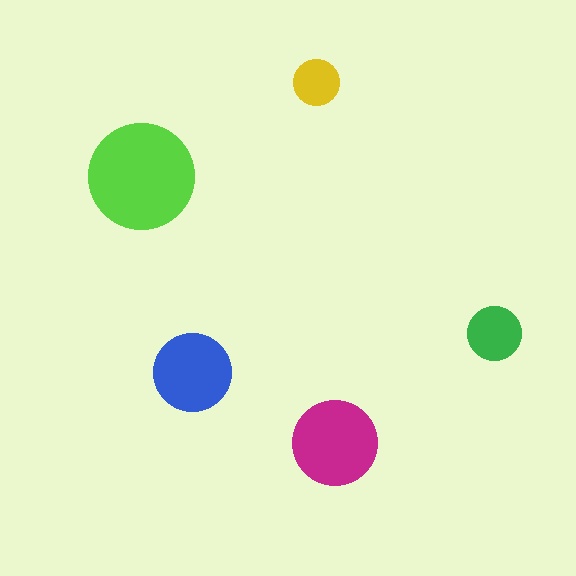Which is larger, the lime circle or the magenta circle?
The lime one.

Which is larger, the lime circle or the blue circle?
The lime one.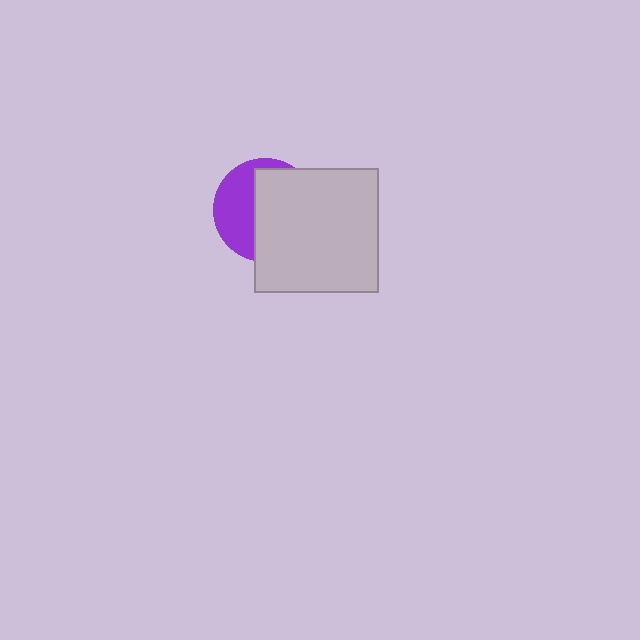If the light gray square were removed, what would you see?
You would see the complete purple circle.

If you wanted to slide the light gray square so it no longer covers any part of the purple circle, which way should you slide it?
Slide it right — that is the most direct way to separate the two shapes.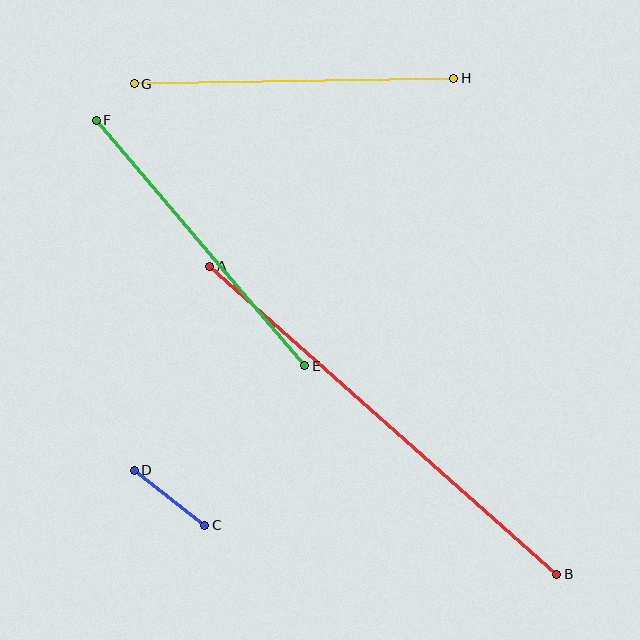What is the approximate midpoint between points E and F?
The midpoint is at approximately (200, 243) pixels.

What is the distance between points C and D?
The distance is approximately 89 pixels.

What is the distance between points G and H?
The distance is approximately 320 pixels.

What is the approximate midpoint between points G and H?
The midpoint is at approximately (294, 81) pixels.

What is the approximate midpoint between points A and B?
The midpoint is at approximately (383, 420) pixels.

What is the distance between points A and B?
The distance is approximately 464 pixels.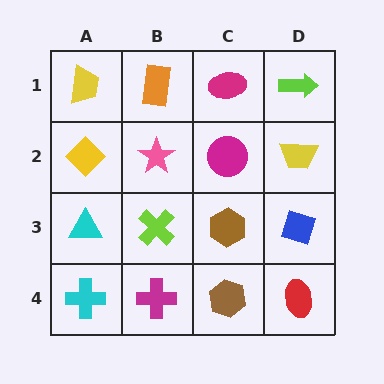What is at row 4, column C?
A brown hexagon.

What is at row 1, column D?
A lime arrow.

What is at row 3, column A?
A cyan triangle.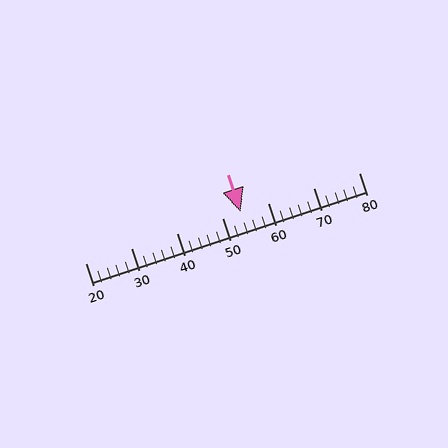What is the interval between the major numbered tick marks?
The major tick marks are spaced 10 units apart.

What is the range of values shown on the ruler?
The ruler shows values from 20 to 80.